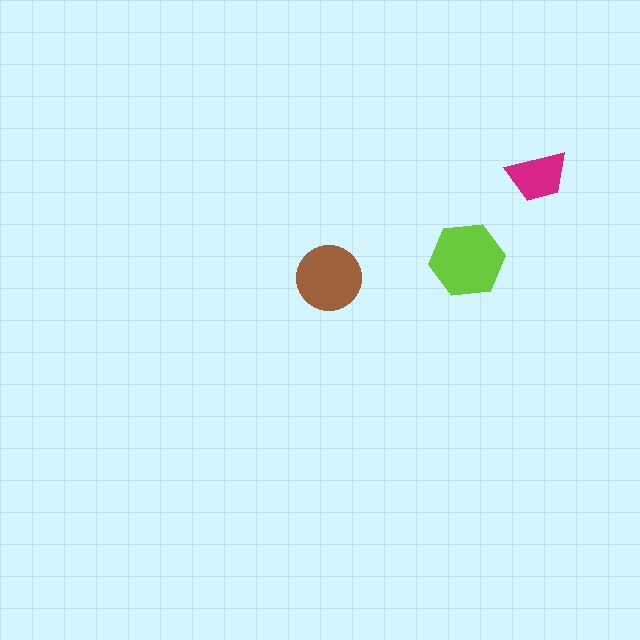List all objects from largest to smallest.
The lime hexagon, the brown circle, the magenta trapezoid.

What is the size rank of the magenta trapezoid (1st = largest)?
3rd.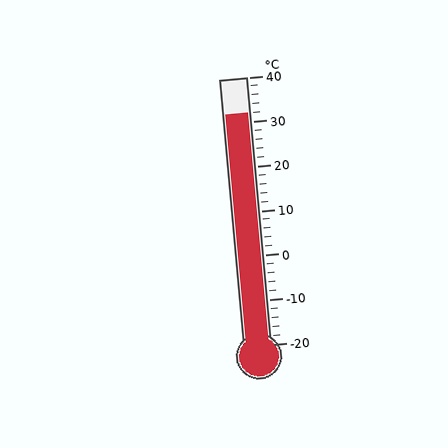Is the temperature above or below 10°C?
The temperature is above 10°C.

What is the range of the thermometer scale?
The thermometer scale ranges from -20°C to 40°C.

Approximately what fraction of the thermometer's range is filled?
The thermometer is filled to approximately 85% of its range.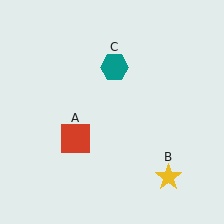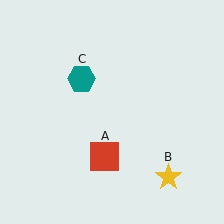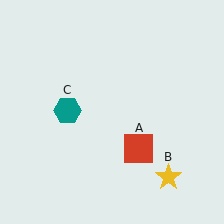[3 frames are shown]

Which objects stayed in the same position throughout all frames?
Yellow star (object B) remained stationary.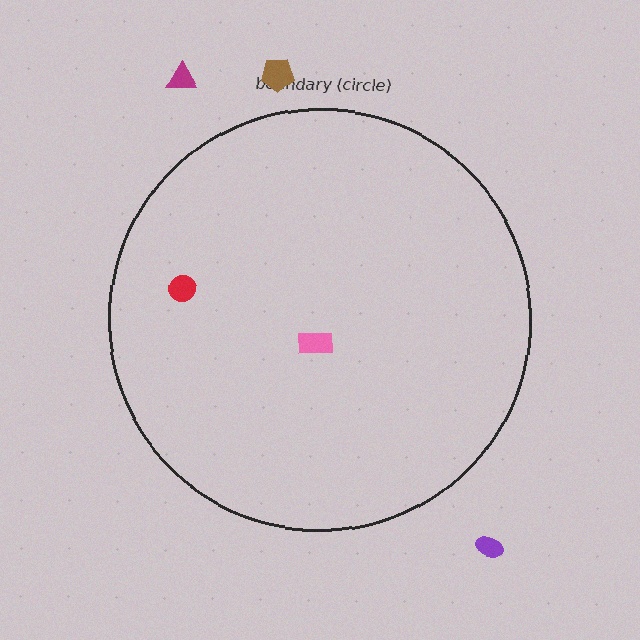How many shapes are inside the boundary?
2 inside, 3 outside.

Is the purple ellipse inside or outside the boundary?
Outside.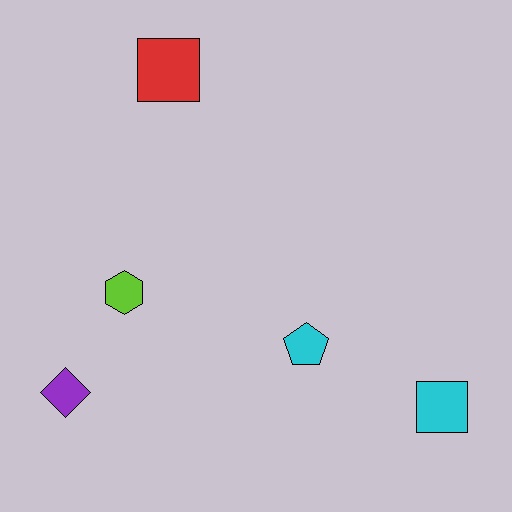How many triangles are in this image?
There are no triangles.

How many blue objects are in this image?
There are no blue objects.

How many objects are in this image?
There are 5 objects.